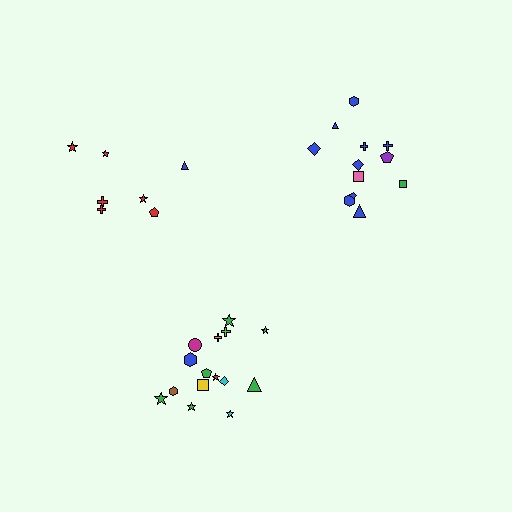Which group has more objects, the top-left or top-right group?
The top-right group.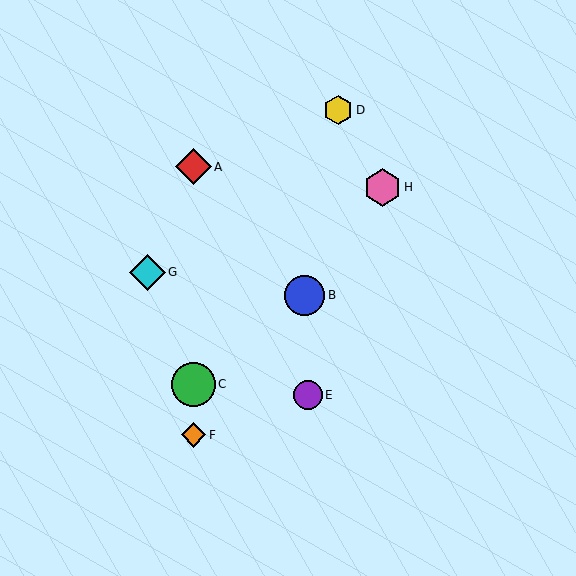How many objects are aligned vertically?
3 objects (A, C, F) are aligned vertically.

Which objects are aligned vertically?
Objects A, C, F are aligned vertically.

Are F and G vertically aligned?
No, F is at x≈193 and G is at x≈147.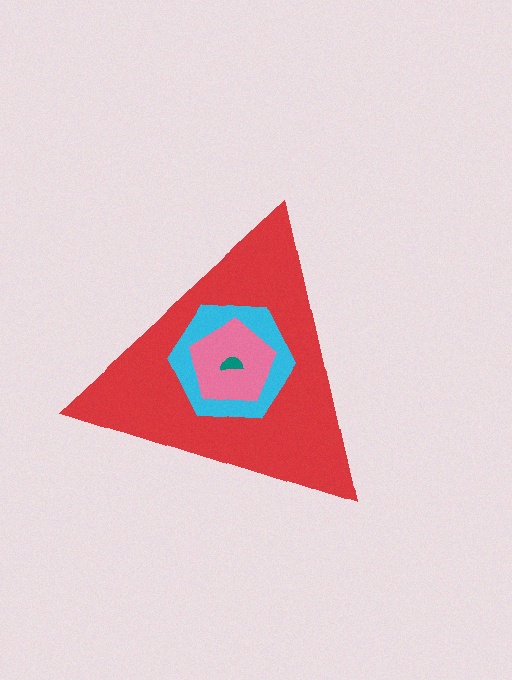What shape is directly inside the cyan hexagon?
The pink pentagon.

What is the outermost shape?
The red triangle.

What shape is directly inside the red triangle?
The cyan hexagon.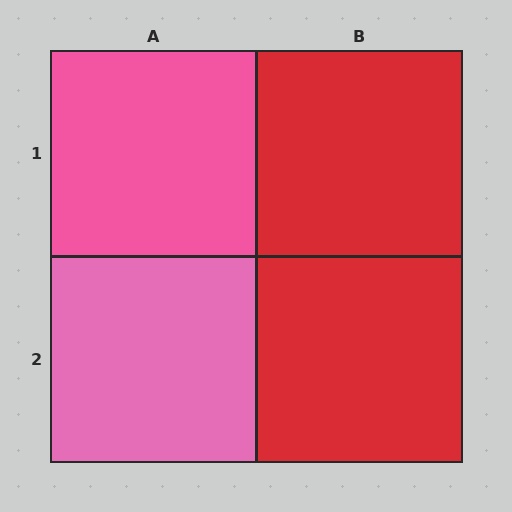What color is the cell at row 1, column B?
Red.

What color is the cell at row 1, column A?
Pink.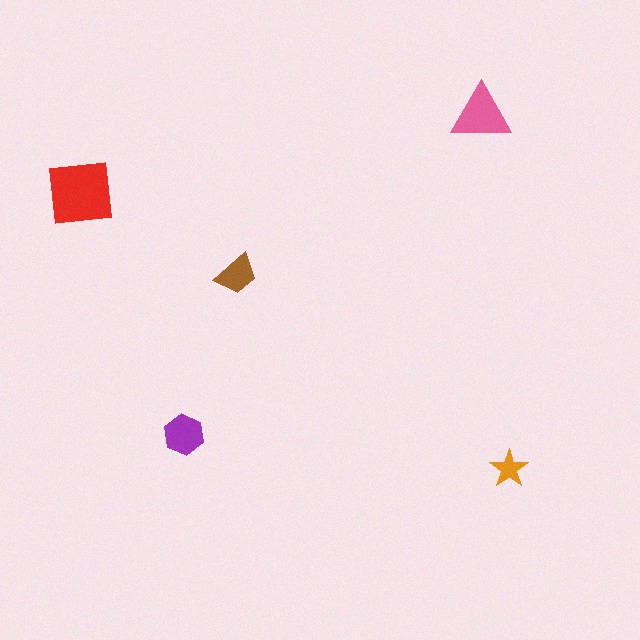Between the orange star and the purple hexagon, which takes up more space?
The purple hexagon.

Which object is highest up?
The pink triangle is topmost.